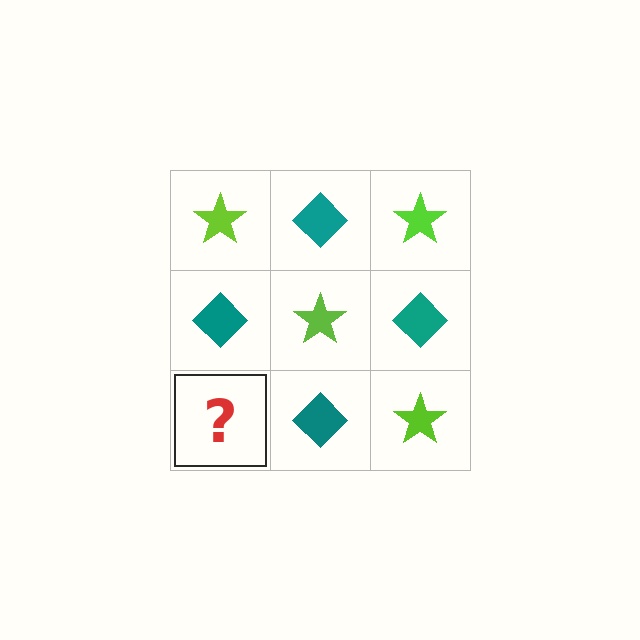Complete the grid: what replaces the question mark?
The question mark should be replaced with a lime star.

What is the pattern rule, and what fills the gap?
The rule is that it alternates lime star and teal diamond in a checkerboard pattern. The gap should be filled with a lime star.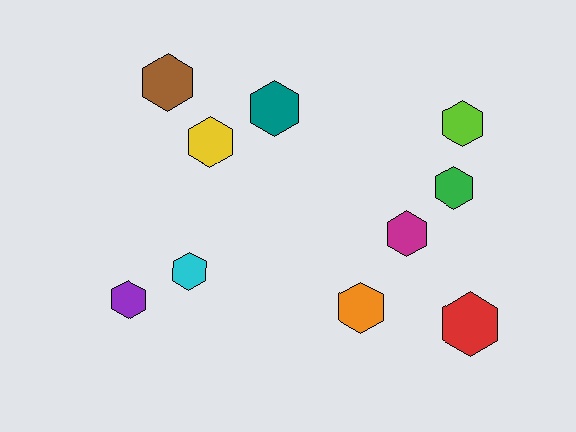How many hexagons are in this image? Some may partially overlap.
There are 10 hexagons.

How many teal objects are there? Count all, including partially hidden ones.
There is 1 teal object.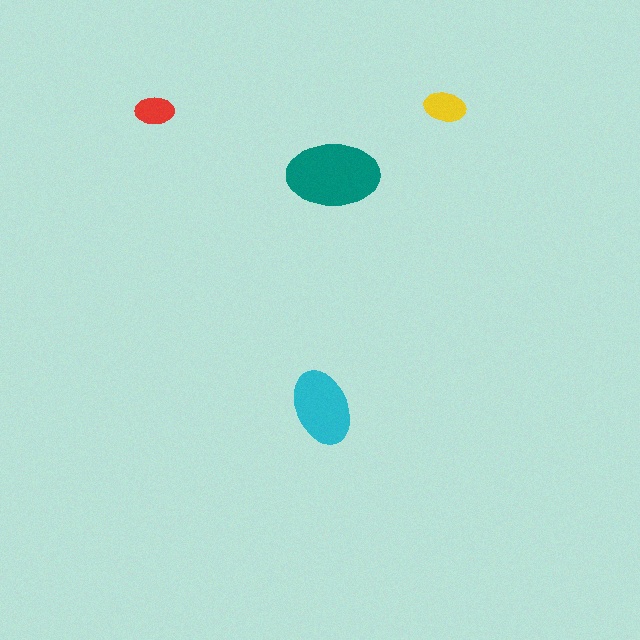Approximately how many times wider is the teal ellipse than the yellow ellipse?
About 2 times wider.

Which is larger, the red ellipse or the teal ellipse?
The teal one.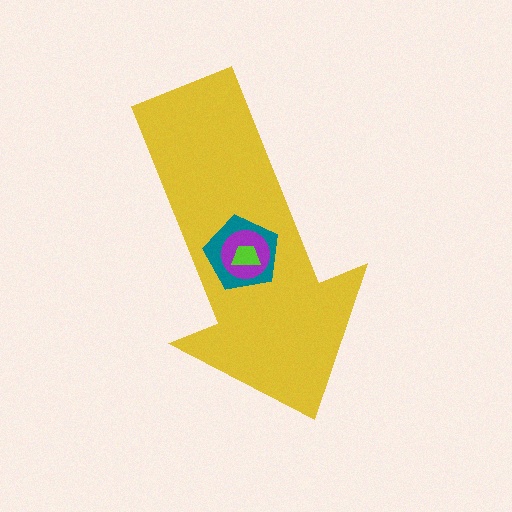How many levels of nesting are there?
4.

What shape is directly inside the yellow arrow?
The teal pentagon.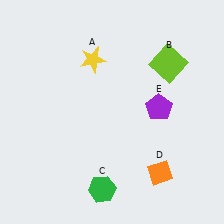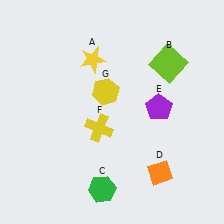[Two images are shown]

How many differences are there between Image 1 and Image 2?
There are 2 differences between the two images.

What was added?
A yellow cross (F), a yellow hexagon (G) were added in Image 2.